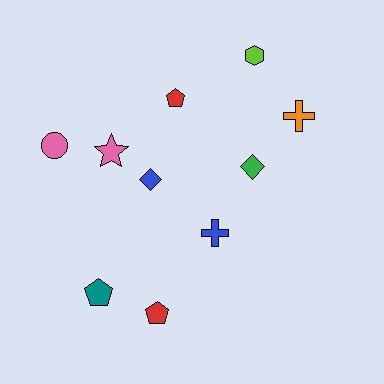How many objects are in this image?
There are 10 objects.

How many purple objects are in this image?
There are no purple objects.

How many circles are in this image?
There is 1 circle.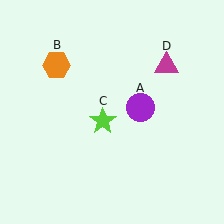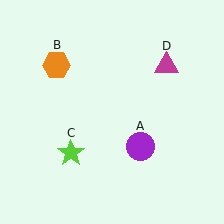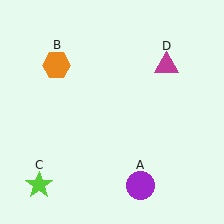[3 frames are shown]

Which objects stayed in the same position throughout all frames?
Orange hexagon (object B) and magenta triangle (object D) remained stationary.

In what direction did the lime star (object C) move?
The lime star (object C) moved down and to the left.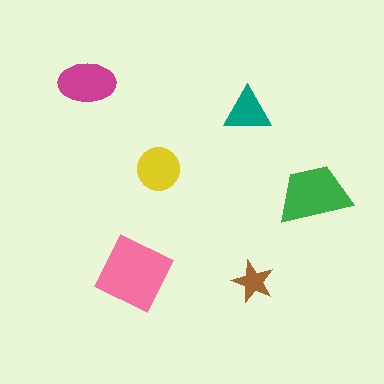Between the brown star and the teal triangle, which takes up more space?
The teal triangle.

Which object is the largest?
The pink square.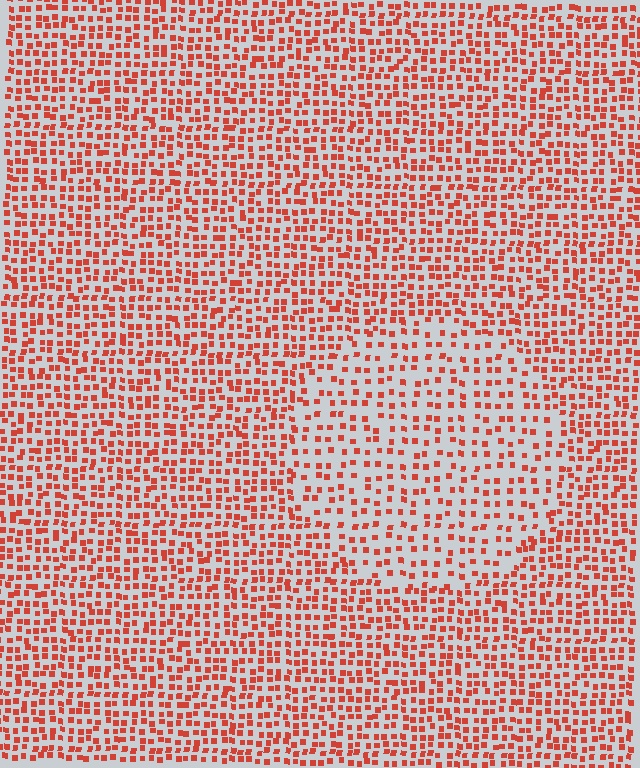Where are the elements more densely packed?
The elements are more densely packed outside the circle boundary.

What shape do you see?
I see a circle.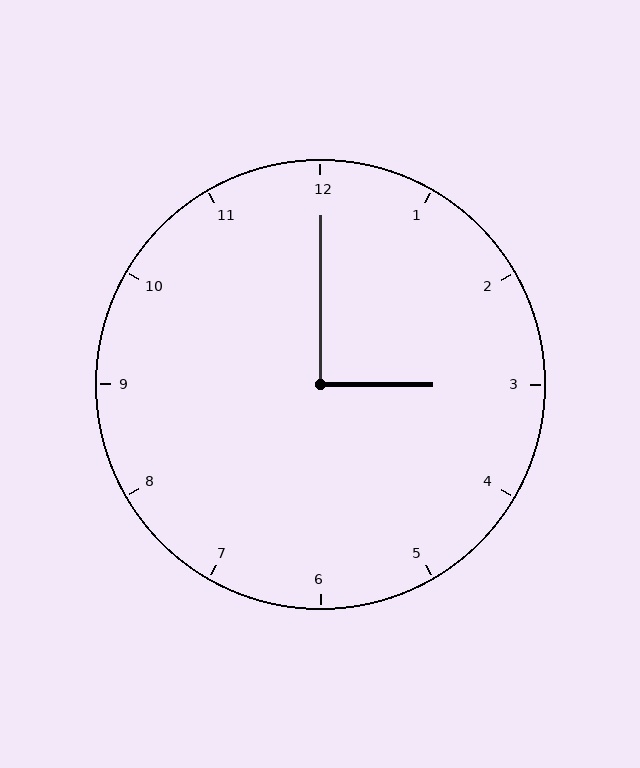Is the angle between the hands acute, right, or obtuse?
It is right.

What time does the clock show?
3:00.